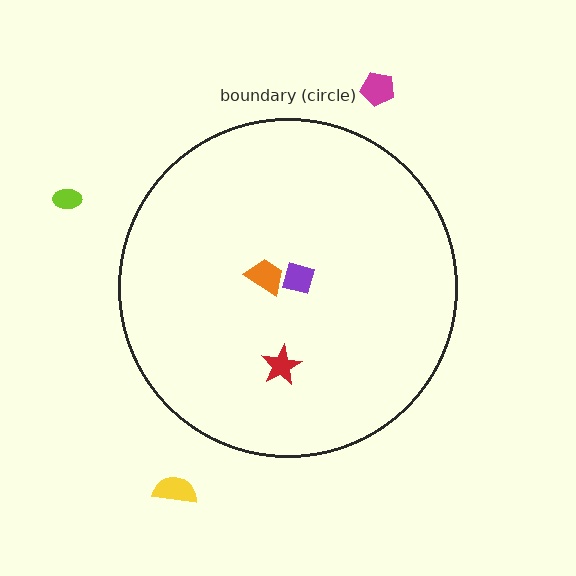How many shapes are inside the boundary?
3 inside, 3 outside.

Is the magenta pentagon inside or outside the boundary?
Outside.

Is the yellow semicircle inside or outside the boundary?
Outside.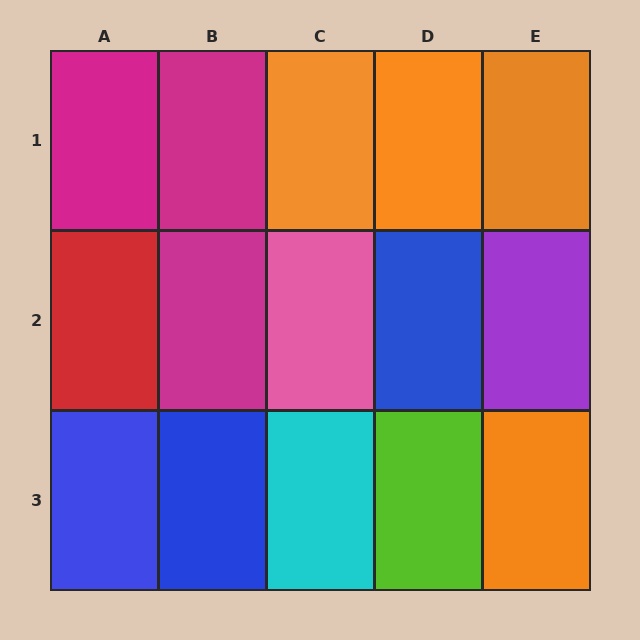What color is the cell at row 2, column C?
Pink.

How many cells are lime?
1 cell is lime.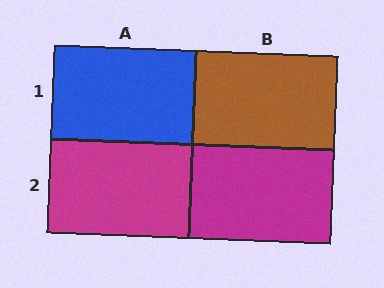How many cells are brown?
1 cell is brown.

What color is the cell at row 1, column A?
Blue.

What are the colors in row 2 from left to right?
Magenta, magenta.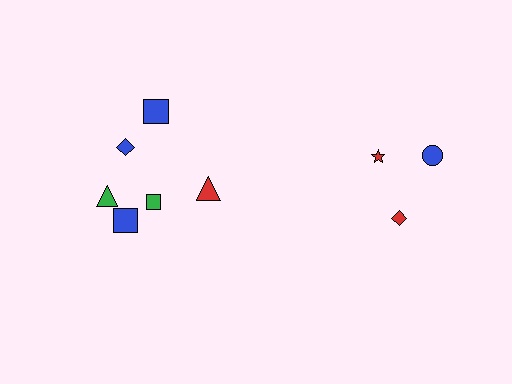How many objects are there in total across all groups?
There are 9 objects.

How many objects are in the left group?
There are 6 objects.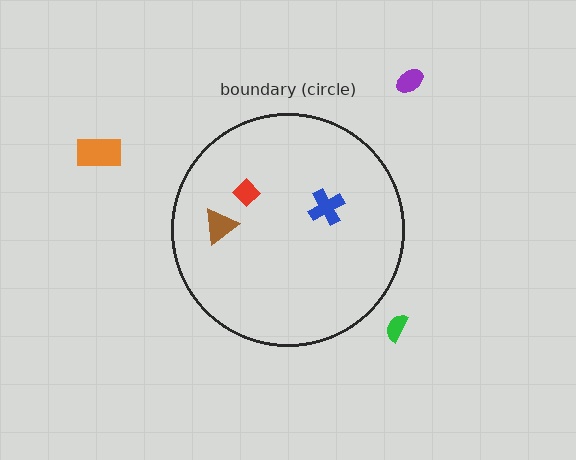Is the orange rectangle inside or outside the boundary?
Outside.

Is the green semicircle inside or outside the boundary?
Outside.